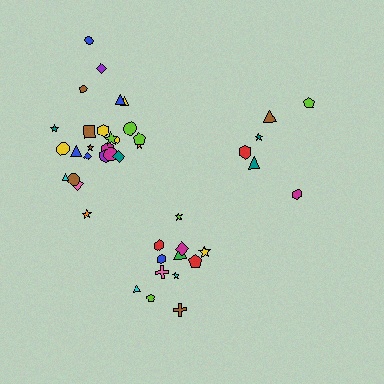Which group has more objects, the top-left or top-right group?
The top-left group.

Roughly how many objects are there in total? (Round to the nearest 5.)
Roughly 45 objects in total.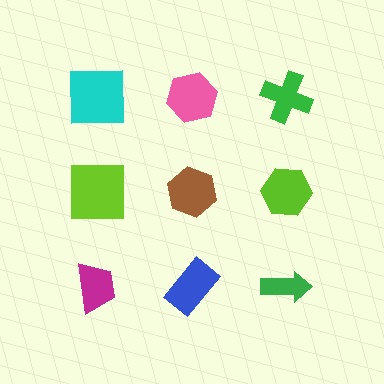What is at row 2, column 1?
A lime square.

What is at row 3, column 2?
A blue rectangle.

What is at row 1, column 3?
A green cross.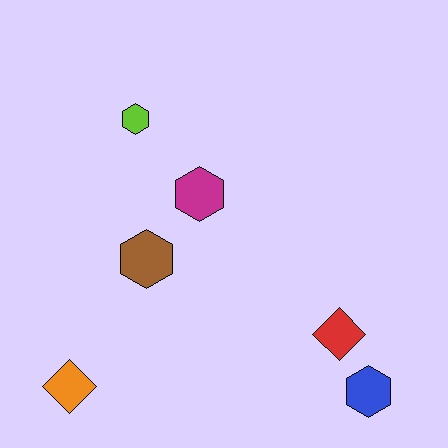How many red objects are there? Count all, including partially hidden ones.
There is 1 red object.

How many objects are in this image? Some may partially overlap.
There are 6 objects.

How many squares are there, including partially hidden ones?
There are no squares.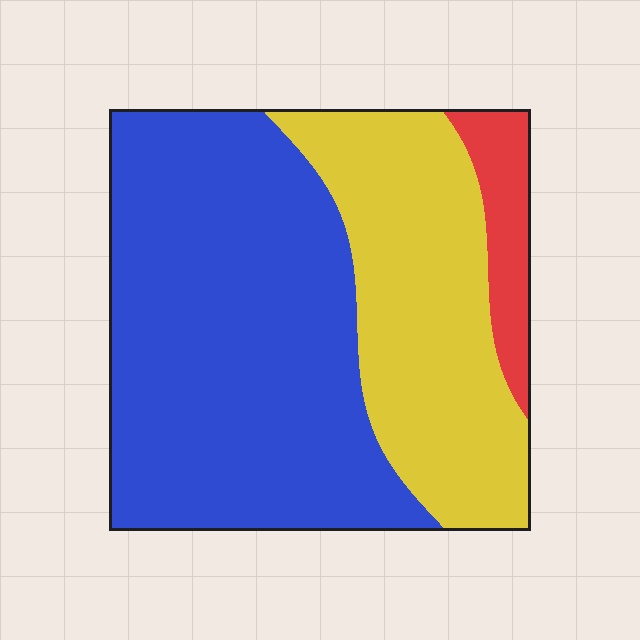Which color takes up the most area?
Blue, at roughly 60%.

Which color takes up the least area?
Red, at roughly 10%.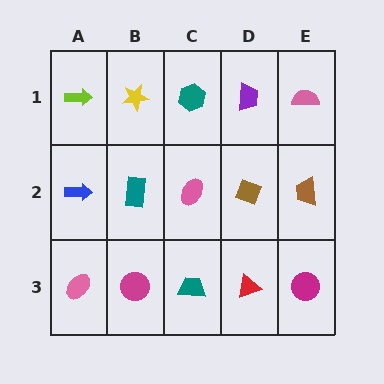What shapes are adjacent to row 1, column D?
A brown diamond (row 2, column D), a teal hexagon (row 1, column C), a pink semicircle (row 1, column E).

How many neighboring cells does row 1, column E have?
2.